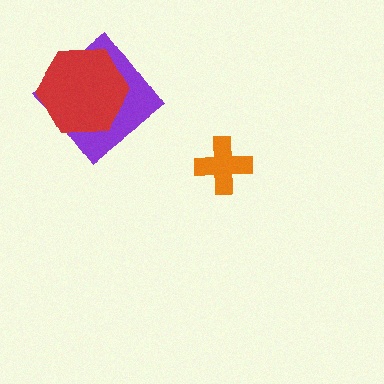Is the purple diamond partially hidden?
Yes, it is partially covered by another shape.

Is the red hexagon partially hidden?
No, no other shape covers it.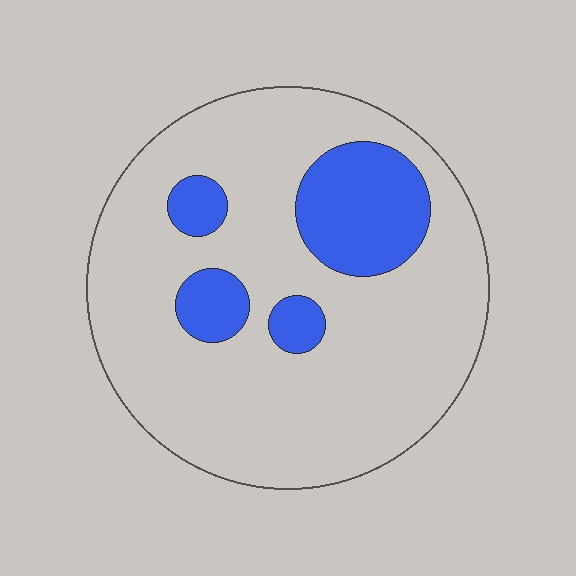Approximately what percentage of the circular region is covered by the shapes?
Approximately 20%.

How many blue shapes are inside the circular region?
4.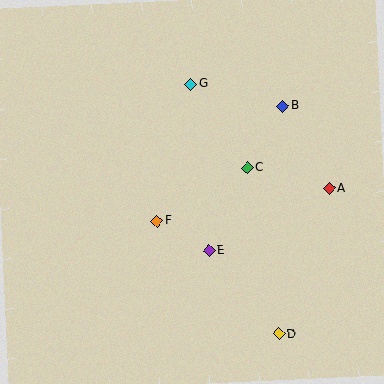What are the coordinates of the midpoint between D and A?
The midpoint between D and A is at (304, 261).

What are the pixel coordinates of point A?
Point A is at (329, 189).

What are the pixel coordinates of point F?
Point F is at (157, 221).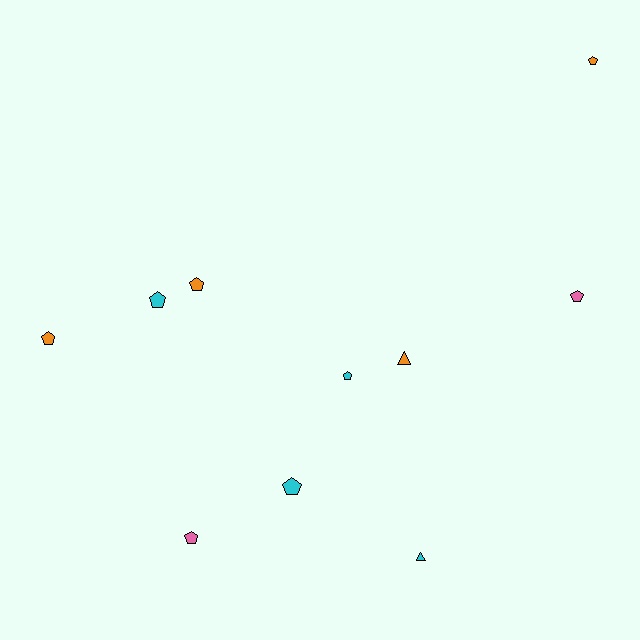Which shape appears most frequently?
Pentagon, with 8 objects.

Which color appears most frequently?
Orange, with 4 objects.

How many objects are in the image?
There are 10 objects.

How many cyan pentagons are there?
There are 3 cyan pentagons.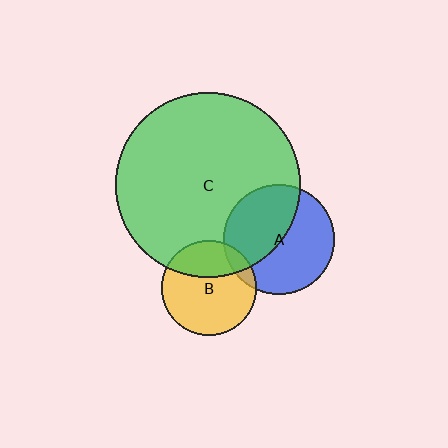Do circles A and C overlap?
Yes.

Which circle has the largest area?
Circle C (green).